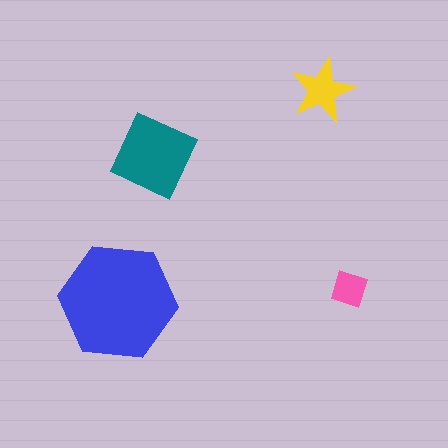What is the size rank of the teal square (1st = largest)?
2nd.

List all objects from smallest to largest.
The pink diamond, the yellow star, the teal square, the blue hexagon.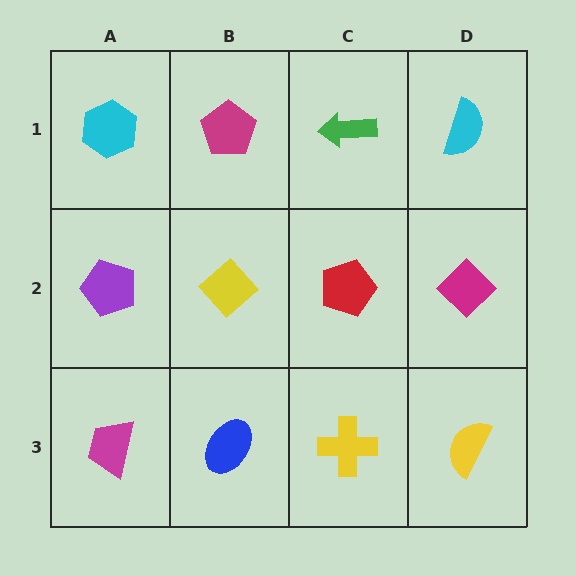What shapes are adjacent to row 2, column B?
A magenta pentagon (row 1, column B), a blue ellipse (row 3, column B), a purple pentagon (row 2, column A), a red pentagon (row 2, column C).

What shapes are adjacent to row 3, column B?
A yellow diamond (row 2, column B), a magenta trapezoid (row 3, column A), a yellow cross (row 3, column C).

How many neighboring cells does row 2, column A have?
3.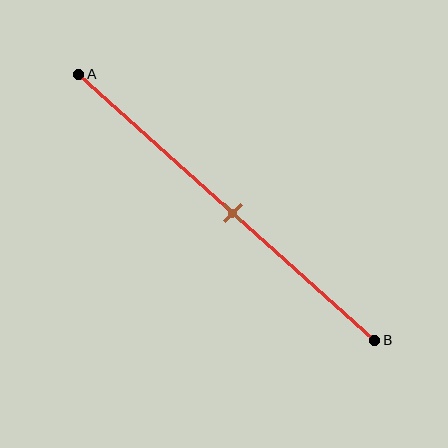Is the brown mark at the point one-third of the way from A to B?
No, the mark is at about 50% from A, not at the 33% one-third point.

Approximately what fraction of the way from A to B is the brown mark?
The brown mark is approximately 50% of the way from A to B.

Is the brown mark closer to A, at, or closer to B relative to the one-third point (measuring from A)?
The brown mark is closer to point B than the one-third point of segment AB.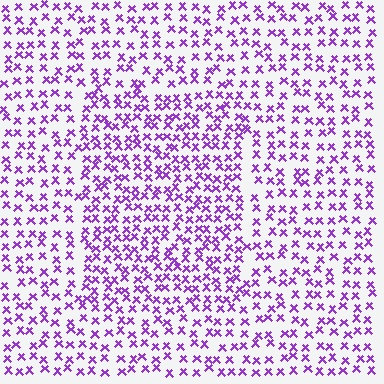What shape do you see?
I see a rectangle.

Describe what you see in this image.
The image contains small purple elements arranged at two different densities. A rectangle-shaped region is visible where the elements are more densely packed than the surrounding area.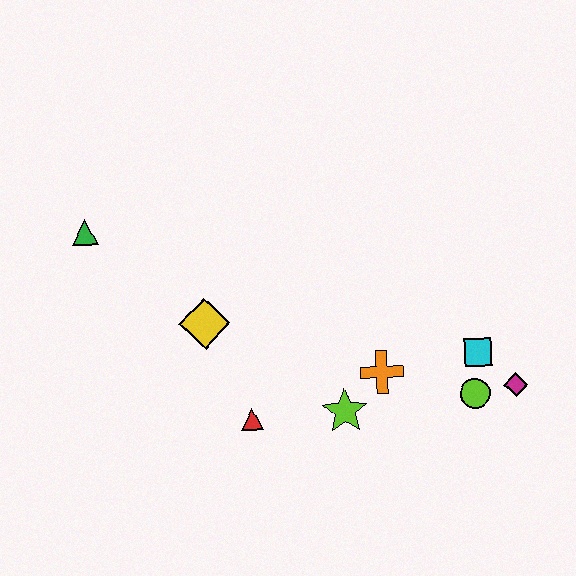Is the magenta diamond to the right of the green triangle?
Yes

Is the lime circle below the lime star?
No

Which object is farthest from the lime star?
The green triangle is farthest from the lime star.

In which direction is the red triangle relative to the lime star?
The red triangle is to the left of the lime star.